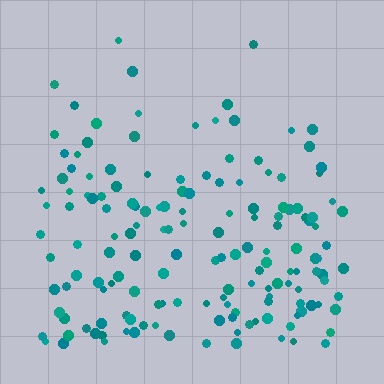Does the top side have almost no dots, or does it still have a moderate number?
Still a moderate number, just noticeably fewer than the bottom.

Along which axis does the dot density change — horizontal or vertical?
Vertical.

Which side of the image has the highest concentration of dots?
The bottom.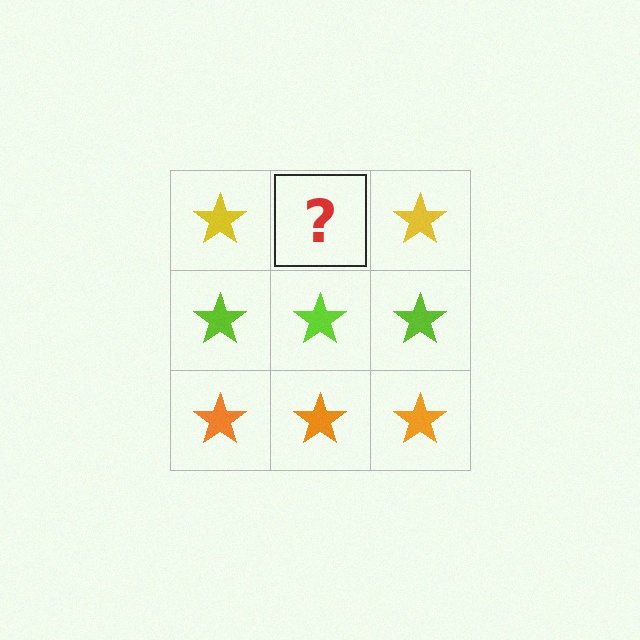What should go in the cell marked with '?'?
The missing cell should contain a yellow star.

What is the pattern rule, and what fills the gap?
The rule is that each row has a consistent color. The gap should be filled with a yellow star.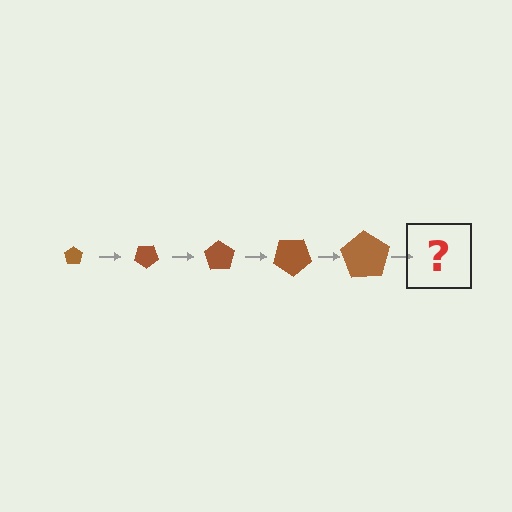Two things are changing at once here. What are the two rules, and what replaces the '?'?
The two rules are that the pentagon grows larger each step and it rotates 35 degrees each step. The '?' should be a pentagon, larger than the previous one and rotated 175 degrees from the start.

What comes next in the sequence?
The next element should be a pentagon, larger than the previous one and rotated 175 degrees from the start.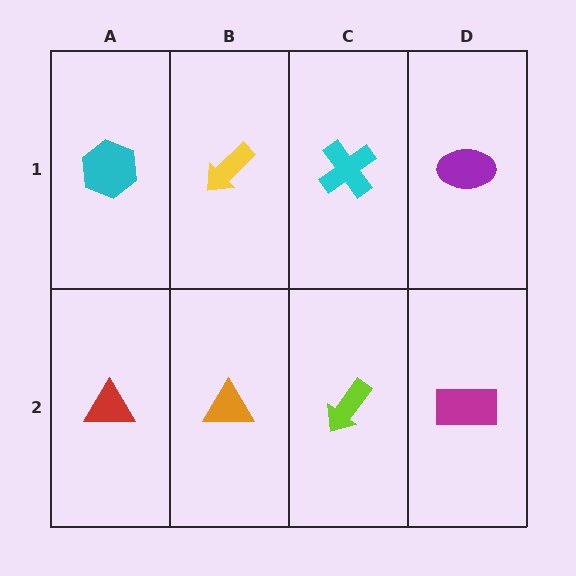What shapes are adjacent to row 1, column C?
A lime arrow (row 2, column C), a yellow arrow (row 1, column B), a purple ellipse (row 1, column D).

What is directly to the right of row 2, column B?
A lime arrow.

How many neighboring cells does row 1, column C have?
3.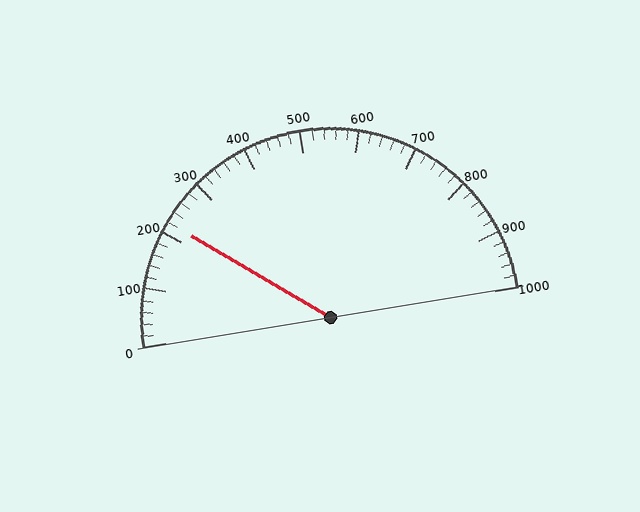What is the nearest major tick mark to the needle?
The nearest major tick mark is 200.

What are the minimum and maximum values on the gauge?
The gauge ranges from 0 to 1000.